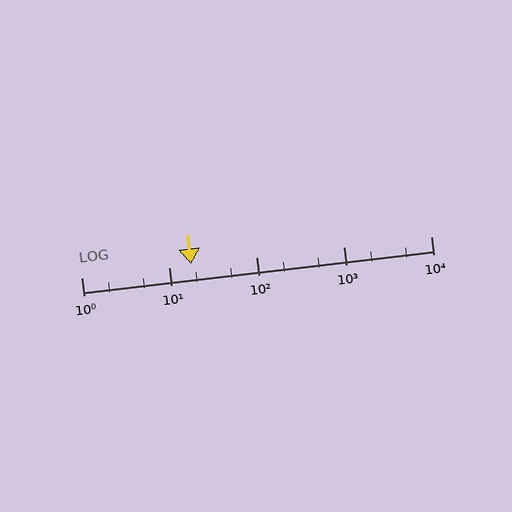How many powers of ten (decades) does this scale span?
The scale spans 4 decades, from 1 to 10000.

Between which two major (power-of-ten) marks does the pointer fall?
The pointer is between 10 and 100.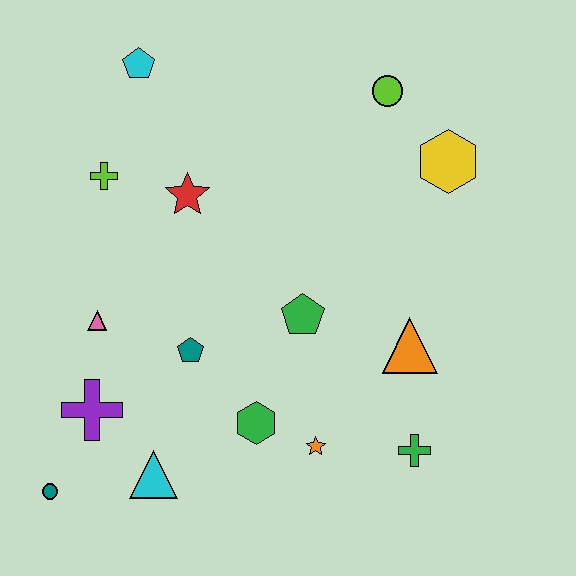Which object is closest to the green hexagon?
The orange star is closest to the green hexagon.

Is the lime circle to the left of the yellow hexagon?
Yes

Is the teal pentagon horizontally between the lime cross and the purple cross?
No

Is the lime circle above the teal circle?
Yes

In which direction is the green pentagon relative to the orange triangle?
The green pentagon is to the left of the orange triangle.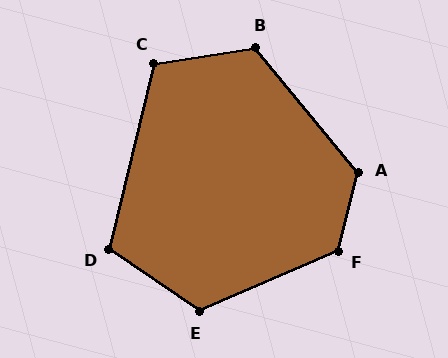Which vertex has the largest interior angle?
F, at approximately 128 degrees.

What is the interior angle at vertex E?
Approximately 122 degrees (obtuse).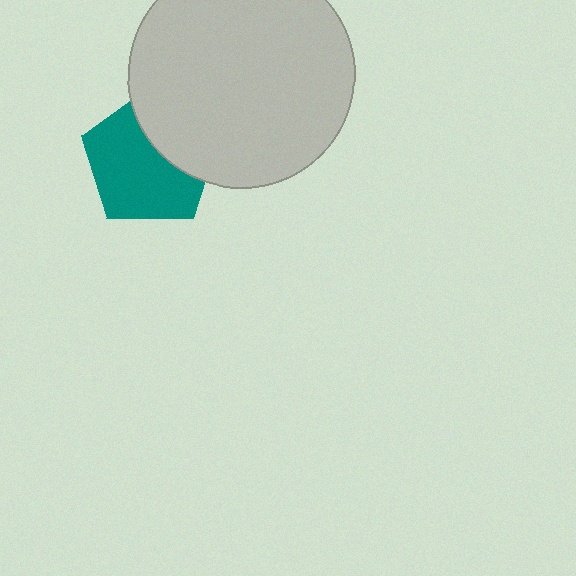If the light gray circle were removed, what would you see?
You would see the complete teal pentagon.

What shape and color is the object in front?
The object in front is a light gray circle.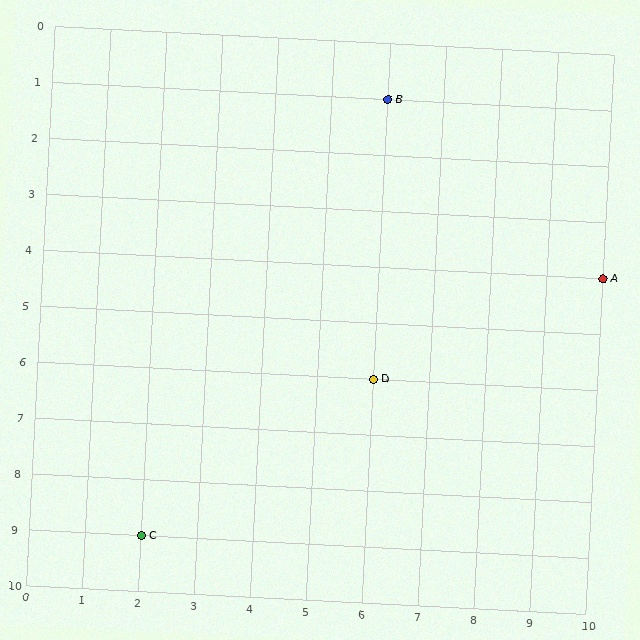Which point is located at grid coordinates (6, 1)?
Point B is at (6, 1).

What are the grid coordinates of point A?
Point A is at grid coordinates (10, 4).